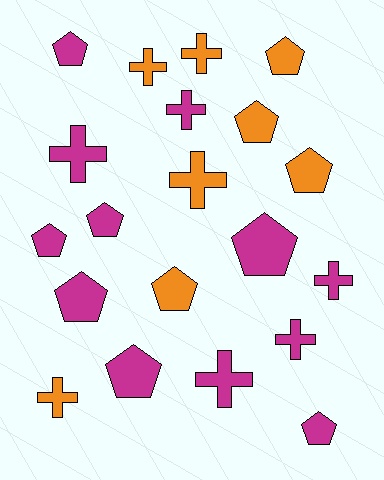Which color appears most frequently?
Magenta, with 12 objects.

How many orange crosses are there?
There are 4 orange crosses.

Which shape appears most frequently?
Pentagon, with 11 objects.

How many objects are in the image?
There are 20 objects.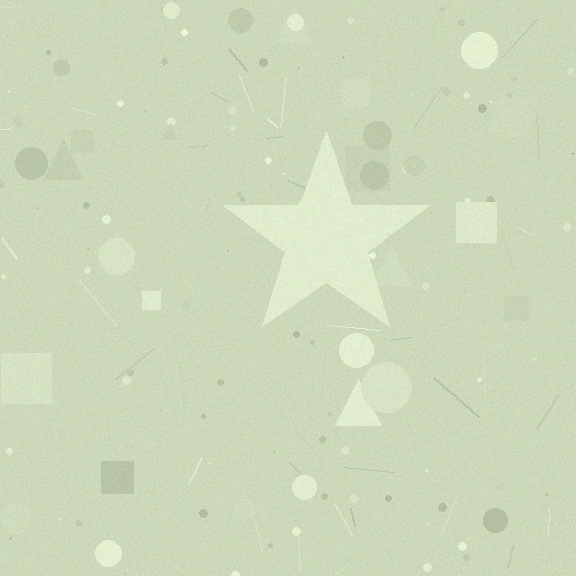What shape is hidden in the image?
A star is hidden in the image.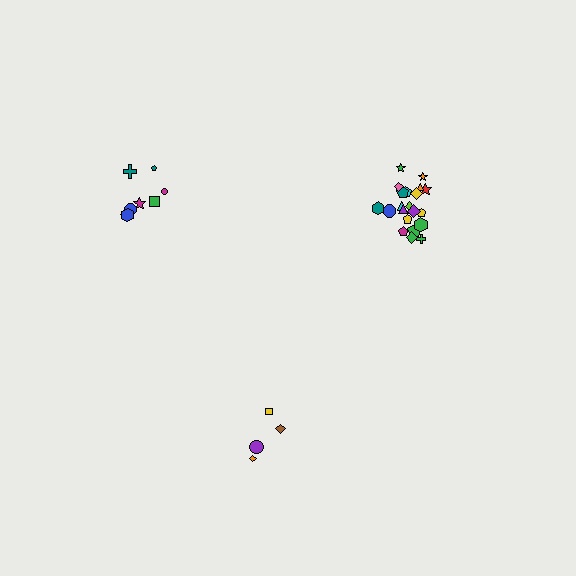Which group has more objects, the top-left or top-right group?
The top-right group.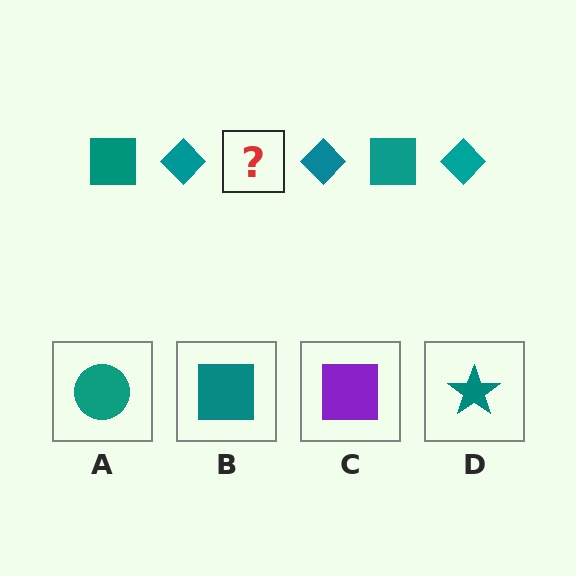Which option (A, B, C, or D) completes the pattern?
B.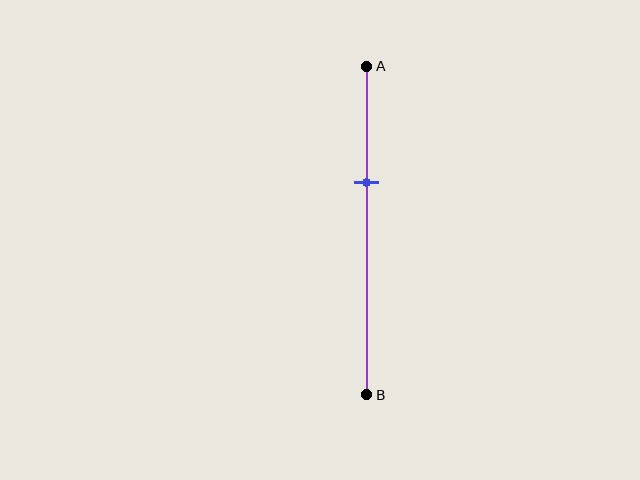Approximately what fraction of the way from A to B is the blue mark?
The blue mark is approximately 35% of the way from A to B.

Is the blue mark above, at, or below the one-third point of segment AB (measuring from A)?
The blue mark is approximately at the one-third point of segment AB.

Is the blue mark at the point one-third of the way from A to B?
Yes, the mark is approximately at the one-third point.